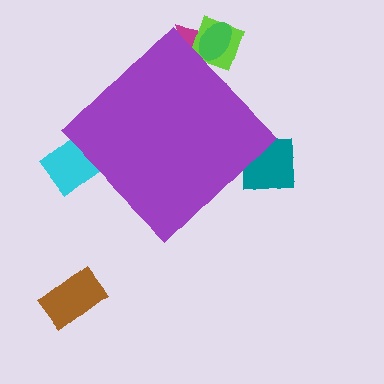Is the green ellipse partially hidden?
Yes, the green ellipse is partially hidden behind the purple diamond.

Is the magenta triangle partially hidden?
Yes, the magenta triangle is partially hidden behind the purple diamond.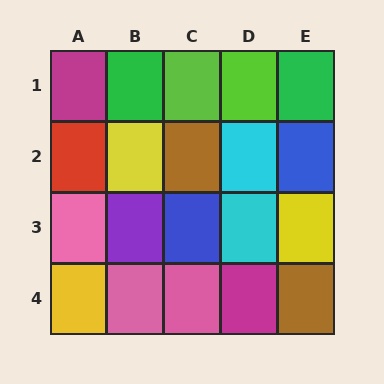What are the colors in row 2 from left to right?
Red, yellow, brown, cyan, blue.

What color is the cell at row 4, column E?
Brown.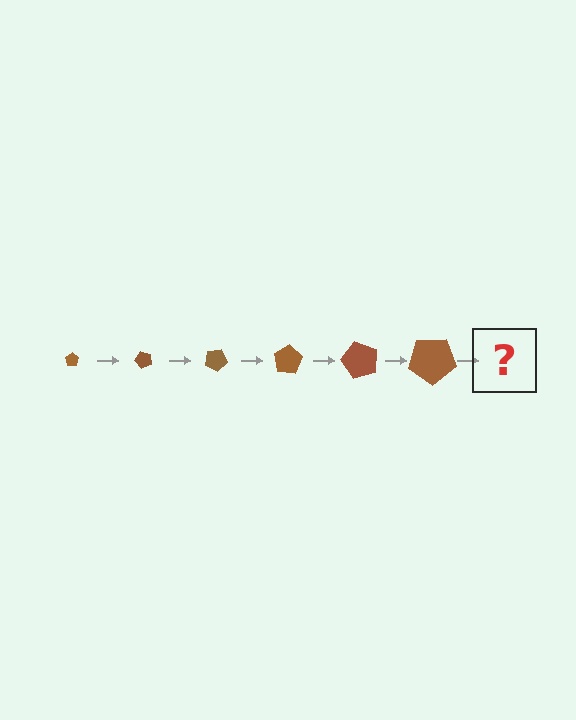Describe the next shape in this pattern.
It should be a pentagon, larger than the previous one and rotated 300 degrees from the start.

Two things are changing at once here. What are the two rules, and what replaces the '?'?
The two rules are that the pentagon grows larger each step and it rotates 50 degrees each step. The '?' should be a pentagon, larger than the previous one and rotated 300 degrees from the start.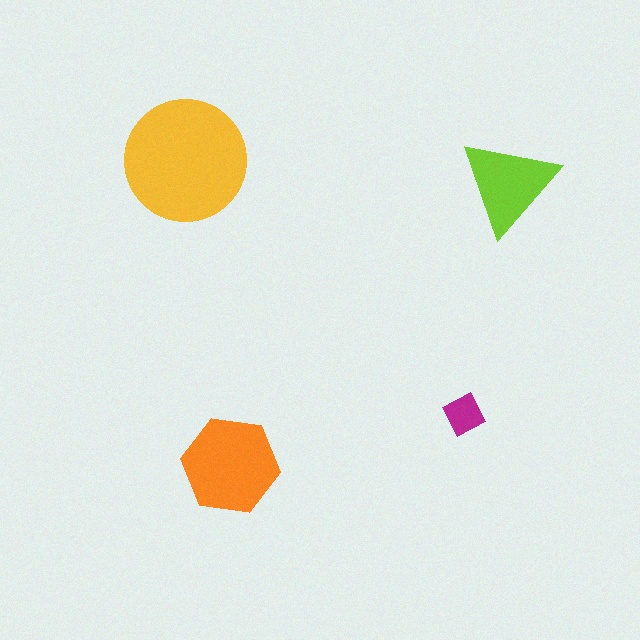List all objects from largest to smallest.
The yellow circle, the orange hexagon, the lime triangle, the magenta diamond.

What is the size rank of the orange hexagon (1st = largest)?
2nd.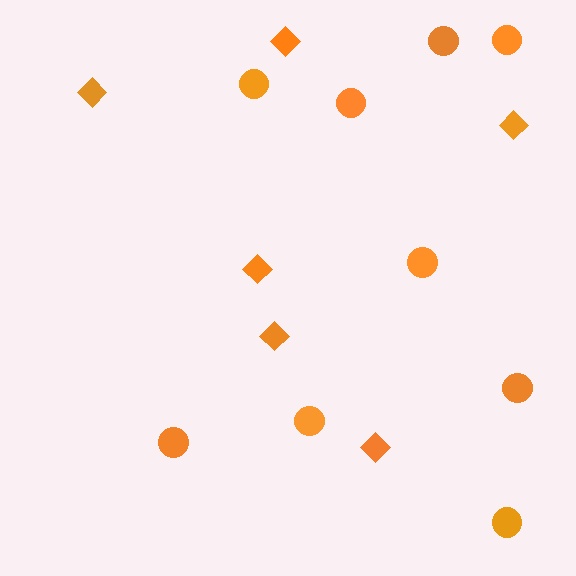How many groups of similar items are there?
There are 2 groups: one group of diamonds (6) and one group of circles (9).